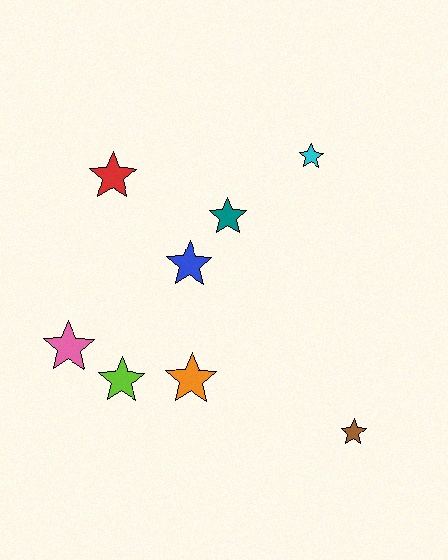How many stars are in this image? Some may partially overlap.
There are 8 stars.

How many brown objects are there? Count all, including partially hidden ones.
There is 1 brown object.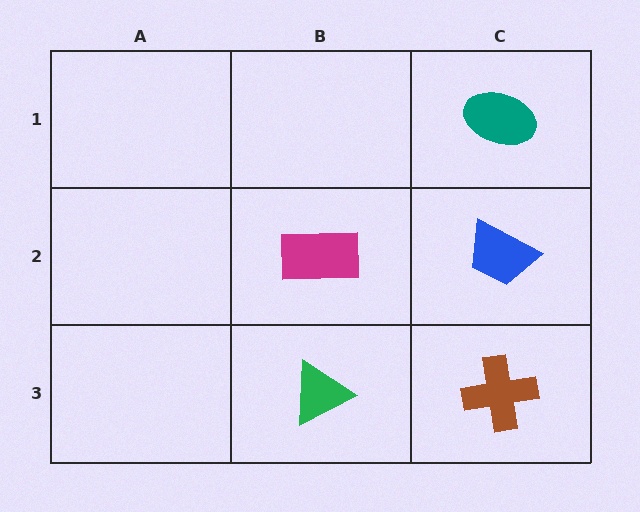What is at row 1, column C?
A teal ellipse.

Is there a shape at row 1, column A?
No, that cell is empty.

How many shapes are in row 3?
2 shapes.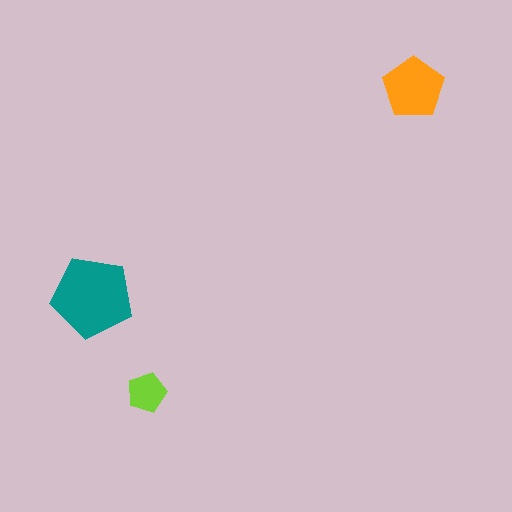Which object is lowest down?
The lime pentagon is bottommost.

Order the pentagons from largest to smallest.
the teal one, the orange one, the lime one.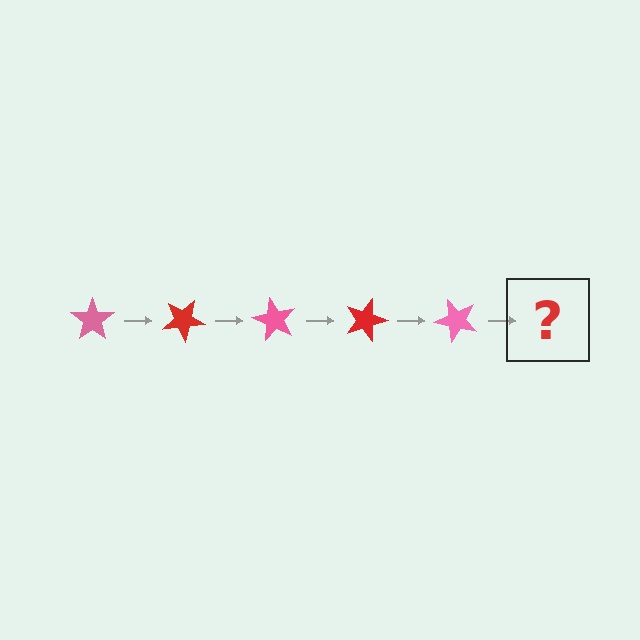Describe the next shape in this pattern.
It should be a red star, rotated 150 degrees from the start.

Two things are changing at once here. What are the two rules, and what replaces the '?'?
The two rules are that it rotates 30 degrees each step and the color cycles through pink and red. The '?' should be a red star, rotated 150 degrees from the start.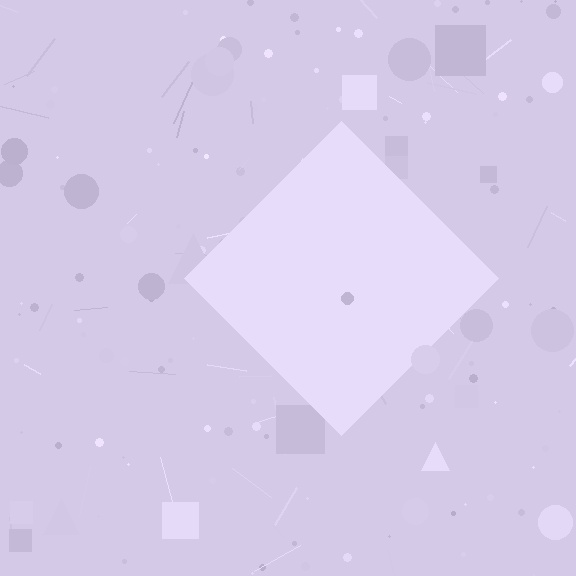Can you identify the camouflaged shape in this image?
The camouflaged shape is a diamond.